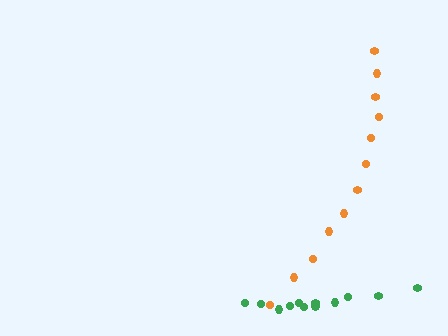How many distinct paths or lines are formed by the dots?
There are 2 distinct paths.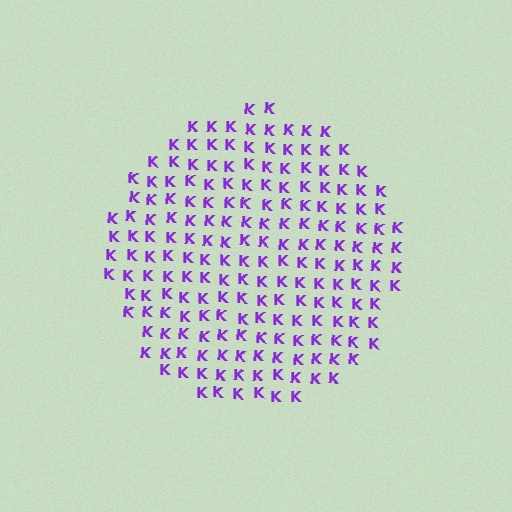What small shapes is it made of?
It is made of small letter K's.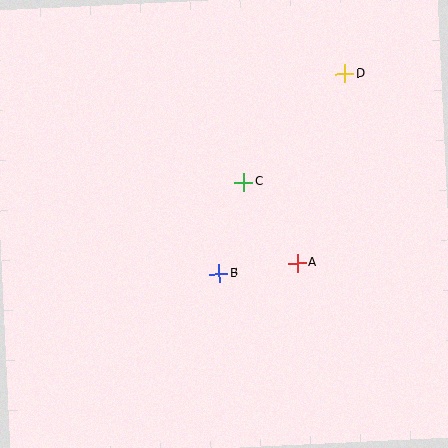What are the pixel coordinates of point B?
Point B is at (219, 274).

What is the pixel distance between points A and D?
The distance between A and D is 195 pixels.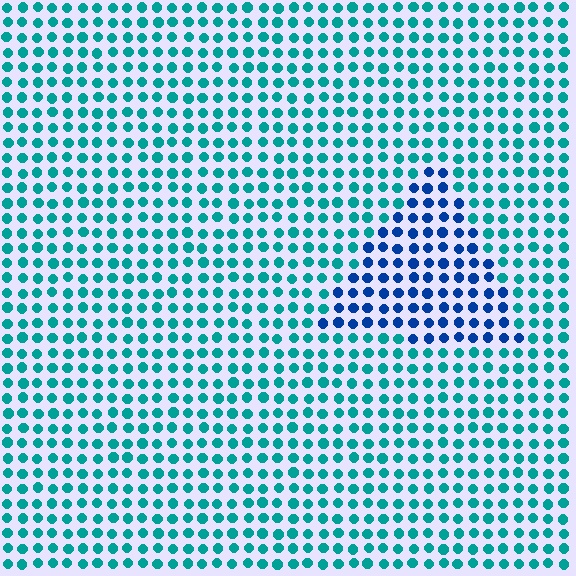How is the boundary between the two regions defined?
The boundary is defined purely by a slight shift in hue (about 42 degrees). Spacing, size, and orientation are identical on both sides.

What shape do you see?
I see a triangle.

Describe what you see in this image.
The image is filled with small teal elements in a uniform arrangement. A triangle-shaped region is visible where the elements are tinted to a slightly different hue, forming a subtle color boundary.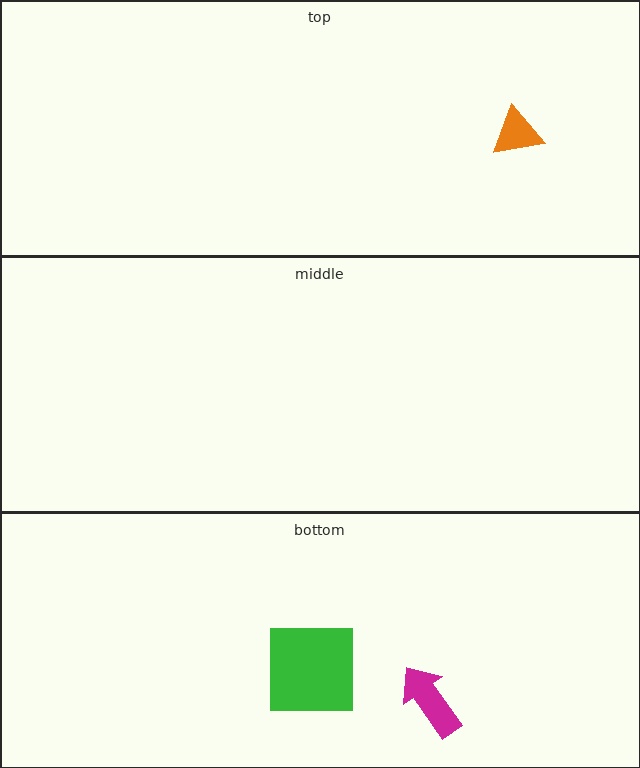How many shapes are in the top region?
1.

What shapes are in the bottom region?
The magenta arrow, the green square.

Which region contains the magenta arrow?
The bottom region.